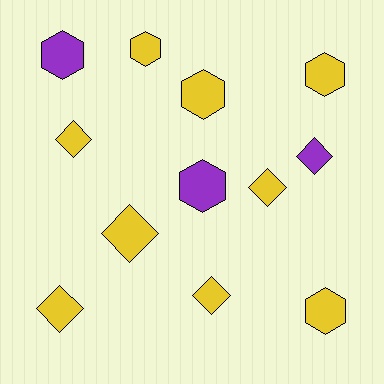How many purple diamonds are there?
There is 1 purple diamond.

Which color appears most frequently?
Yellow, with 9 objects.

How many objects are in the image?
There are 12 objects.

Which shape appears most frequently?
Hexagon, with 6 objects.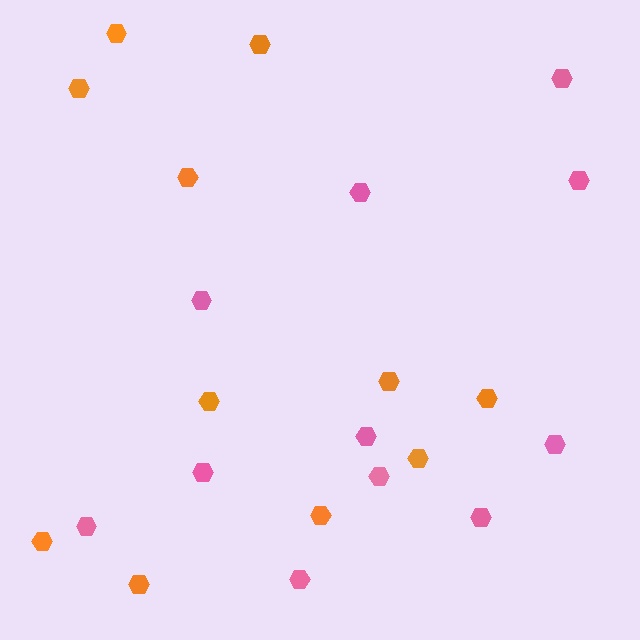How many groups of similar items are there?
There are 2 groups: one group of pink hexagons (11) and one group of orange hexagons (11).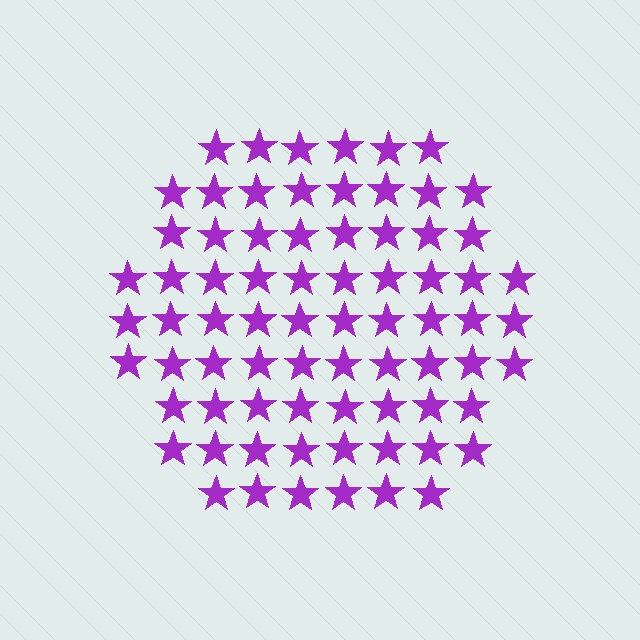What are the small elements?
The small elements are stars.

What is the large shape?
The large shape is a hexagon.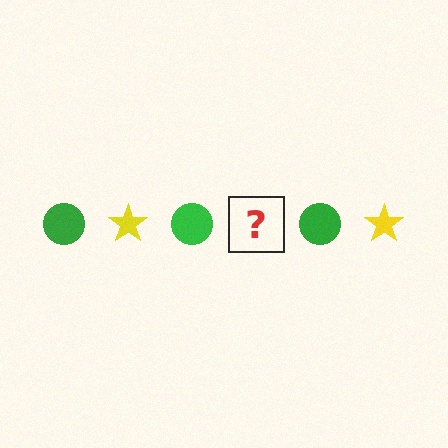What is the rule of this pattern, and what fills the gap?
The rule is that the pattern alternates between green circle and yellow star. The gap should be filled with a yellow star.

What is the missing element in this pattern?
The missing element is a yellow star.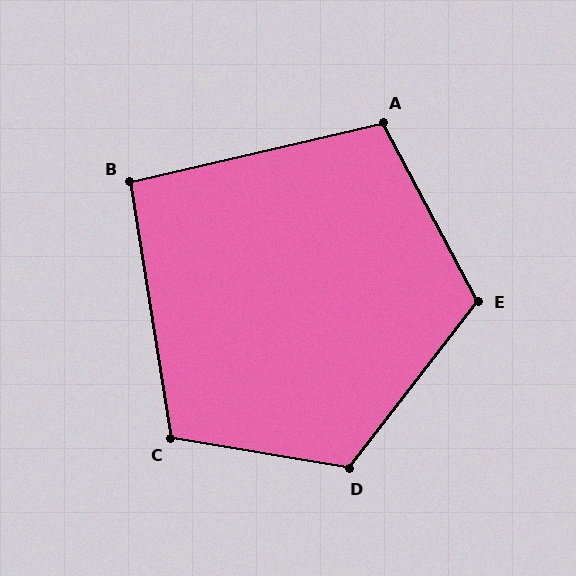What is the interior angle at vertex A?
Approximately 105 degrees (obtuse).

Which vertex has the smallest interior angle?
B, at approximately 94 degrees.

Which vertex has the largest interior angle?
D, at approximately 118 degrees.